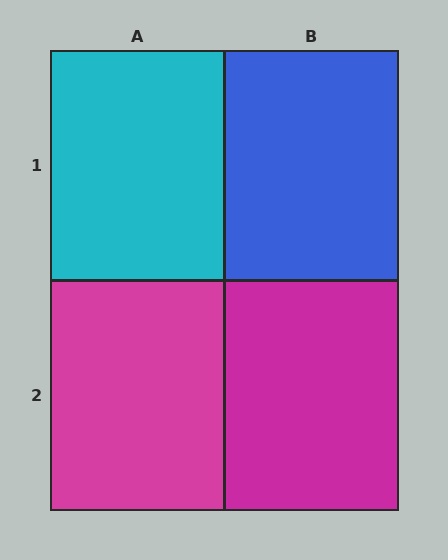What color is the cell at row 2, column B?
Magenta.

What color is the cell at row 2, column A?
Magenta.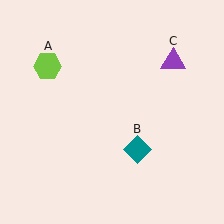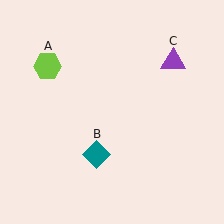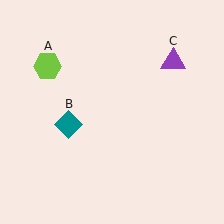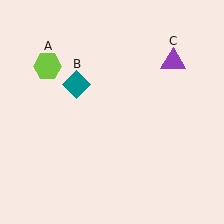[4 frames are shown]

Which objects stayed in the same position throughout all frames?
Lime hexagon (object A) and purple triangle (object C) remained stationary.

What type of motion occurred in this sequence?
The teal diamond (object B) rotated clockwise around the center of the scene.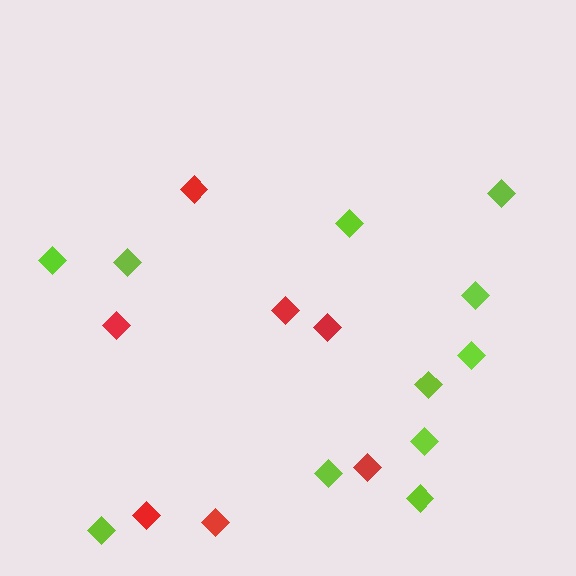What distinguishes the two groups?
There are 2 groups: one group of lime diamonds (11) and one group of red diamonds (7).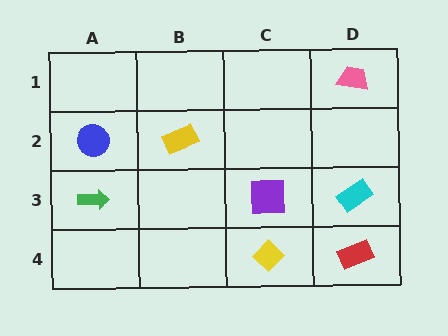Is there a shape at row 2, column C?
No, that cell is empty.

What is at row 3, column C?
A purple square.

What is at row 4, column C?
A yellow diamond.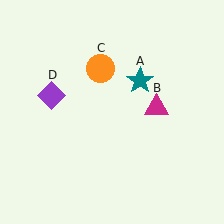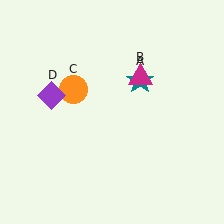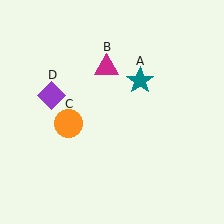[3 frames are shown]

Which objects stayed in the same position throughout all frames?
Teal star (object A) and purple diamond (object D) remained stationary.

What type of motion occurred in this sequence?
The magenta triangle (object B), orange circle (object C) rotated counterclockwise around the center of the scene.